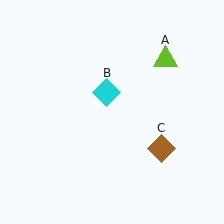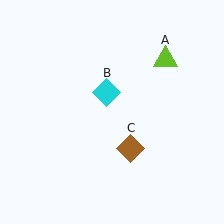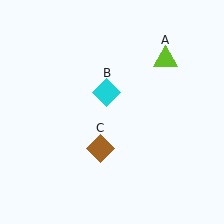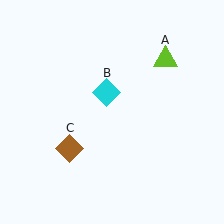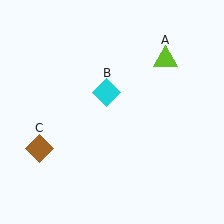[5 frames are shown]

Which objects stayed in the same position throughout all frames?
Lime triangle (object A) and cyan diamond (object B) remained stationary.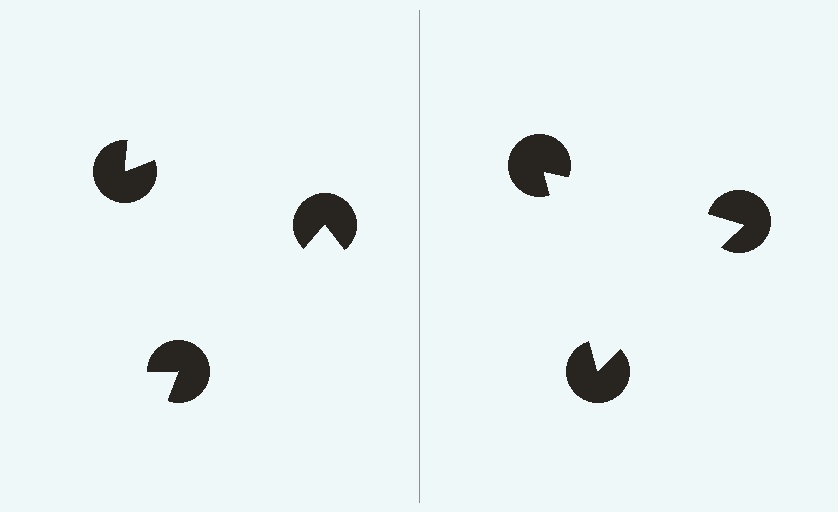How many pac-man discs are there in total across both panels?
6 — 3 on each side.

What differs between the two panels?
The pac-man discs are positioned identically on both sides; only the wedge orientations differ. On the right they align to a triangle; on the left they are misaligned.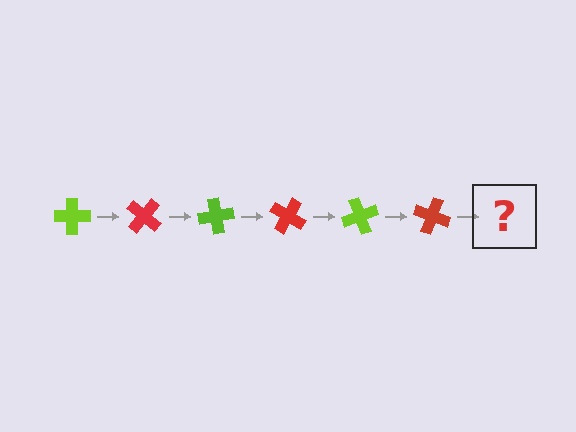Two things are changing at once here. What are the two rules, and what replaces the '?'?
The two rules are that it rotates 40 degrees each step and the color cycles through lime and red. The '?' should be a lime cross, rotated 240 degrees from the start.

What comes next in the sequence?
The next element should be a lime cross, rotated 240 degrees from the start.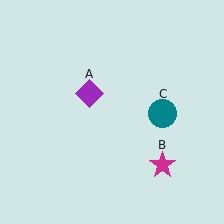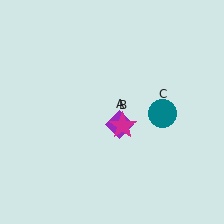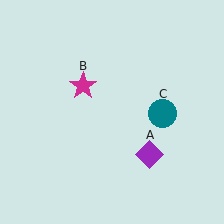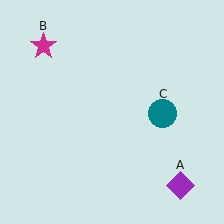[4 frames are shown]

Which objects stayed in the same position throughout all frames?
Teal circle (object C) remained stationary.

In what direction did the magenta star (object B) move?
The magenta star (object B) moved up and to the left.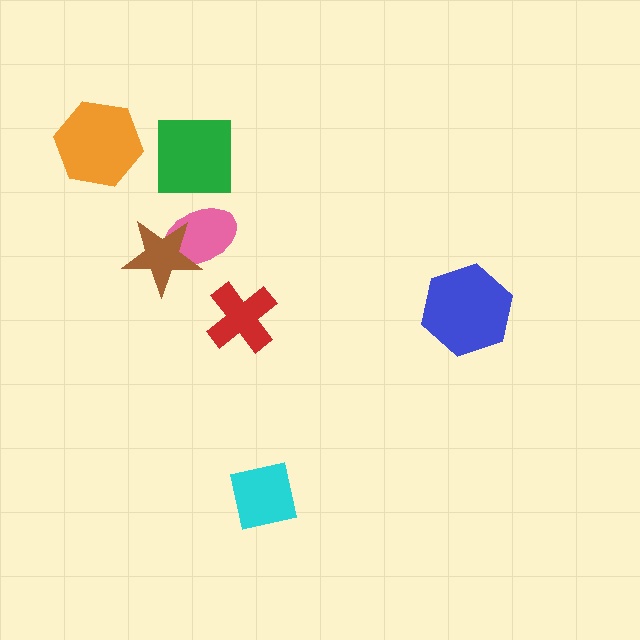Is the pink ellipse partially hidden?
Yes, it is partially covered by another shape.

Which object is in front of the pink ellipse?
The brown star is in front of the pink ellipse.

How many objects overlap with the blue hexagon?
0 objects overlap with the blue hexagon.